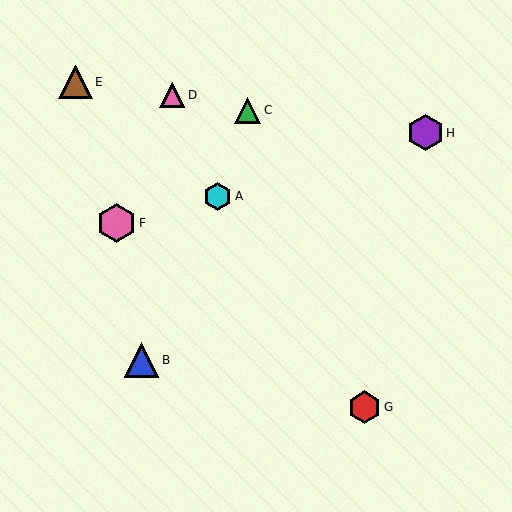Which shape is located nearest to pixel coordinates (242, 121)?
The green triangle (labeled C) at (248, 110) is nearest to that location.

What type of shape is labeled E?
Shape E is a brown triangle.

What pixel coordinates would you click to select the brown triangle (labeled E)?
Click at (75, 82) to select the brown triangle E.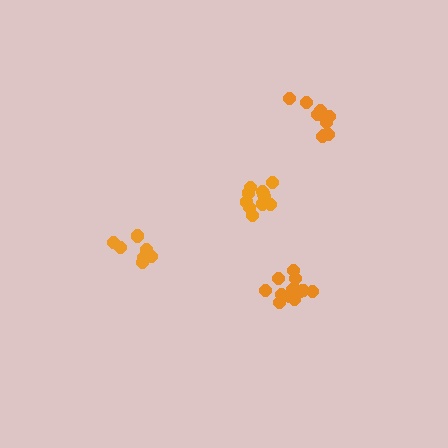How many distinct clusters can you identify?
There are 4 distinct clusters.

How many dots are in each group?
Group 1: 8 dots, Group 2: 10 dots, Group 3: 13 dots, Group 4: 12 dots (43 total).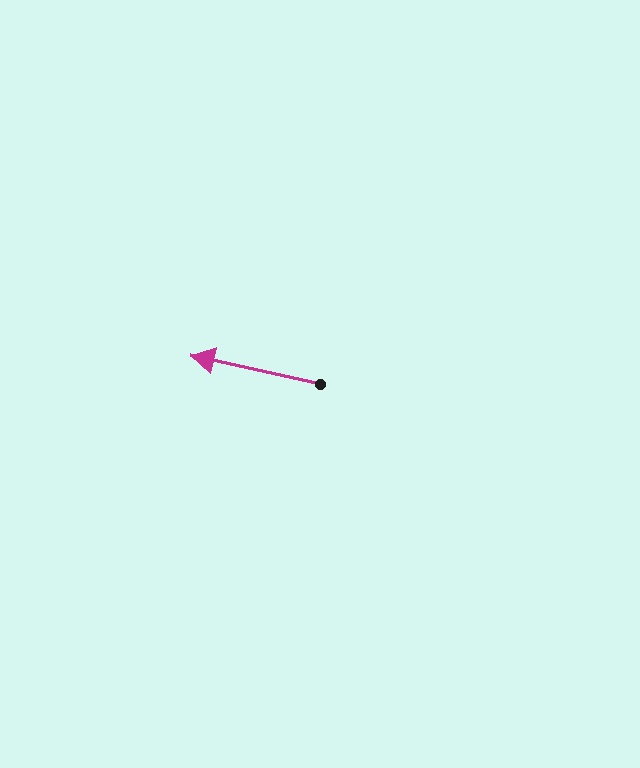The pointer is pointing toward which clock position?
Roughly 9 o'clock.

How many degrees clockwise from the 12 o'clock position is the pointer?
Approximately 283 degrees.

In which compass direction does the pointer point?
West.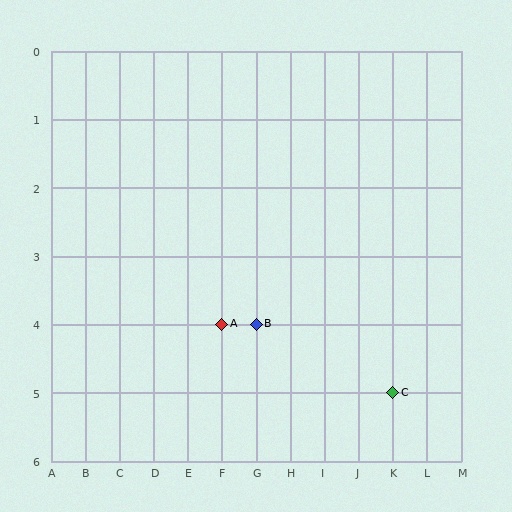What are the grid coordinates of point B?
Point B is at grid coordinates (G, 4).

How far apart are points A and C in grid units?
Points A and C are 5 columns and 1 row apart (about 5.1 grid units diagonally).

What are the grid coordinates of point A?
Point A is at grid coordinates (F, 4).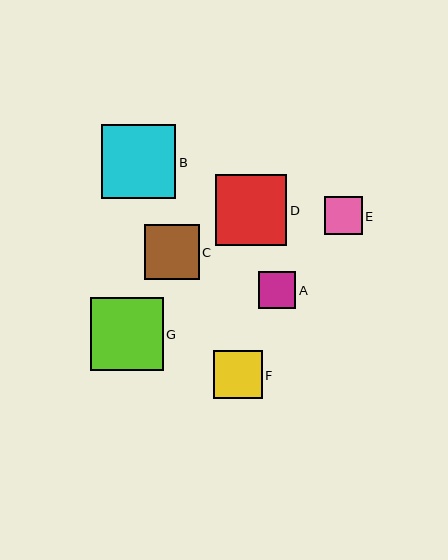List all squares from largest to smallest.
From largest to smallest: B, G, D, C, F, E, A.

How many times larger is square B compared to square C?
Square B is approximately 1.4 times the size of square C.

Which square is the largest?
Square B is the largest with a size of approximately 74 pixels.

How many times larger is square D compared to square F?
Square D is approximately 1.5 times the size of square F.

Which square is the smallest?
Square A is the smallest with a size of approximately 37 pixels.